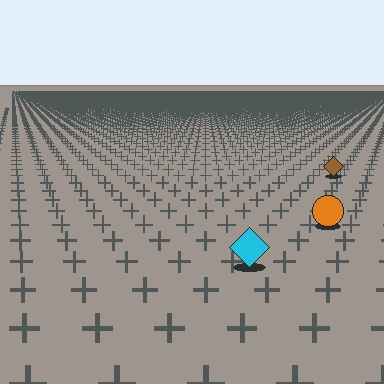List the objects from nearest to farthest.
From nearest to farthest: the cyan diamond, the orange circle, the brown diamond.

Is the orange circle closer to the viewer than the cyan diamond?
No. The cyan diamond is closer — you can tell from the texture gradient: the ground texture is coarser near it.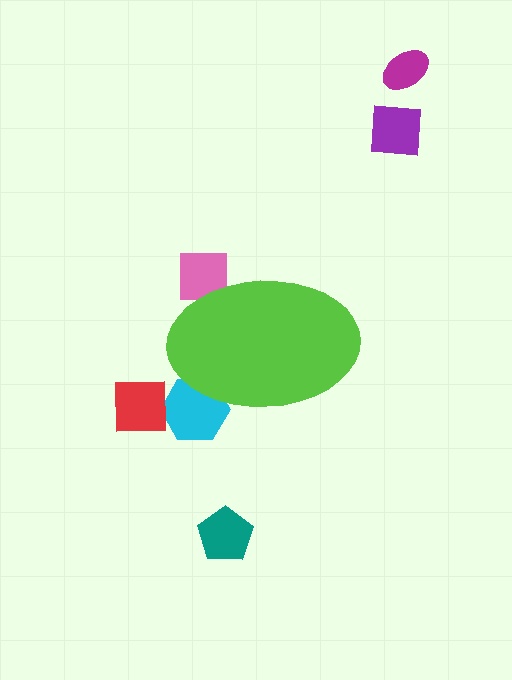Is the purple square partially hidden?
No, the purple square is fully visible.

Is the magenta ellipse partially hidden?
No, the magenta ellipse is fully visible.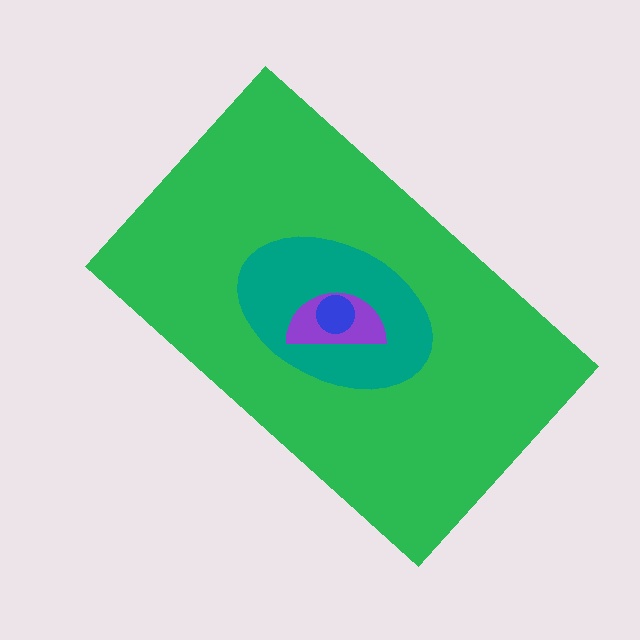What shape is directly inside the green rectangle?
The teal ellipse.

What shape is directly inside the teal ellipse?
The purple semicircle.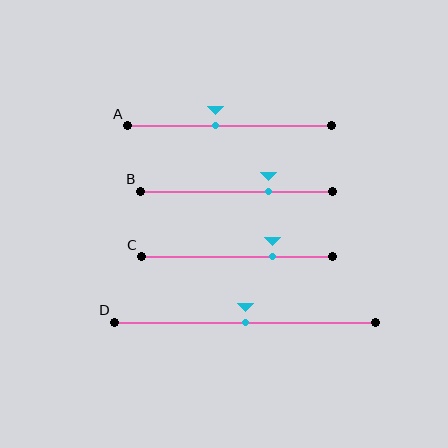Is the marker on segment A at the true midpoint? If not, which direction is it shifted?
No, the marker on segment A is shifted to the left by about 7% of the segment length.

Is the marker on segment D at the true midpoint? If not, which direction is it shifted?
Yes, the marker on segment D is at the true midpoint.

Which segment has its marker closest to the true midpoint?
Segment D has its marker closest to the true midpoint.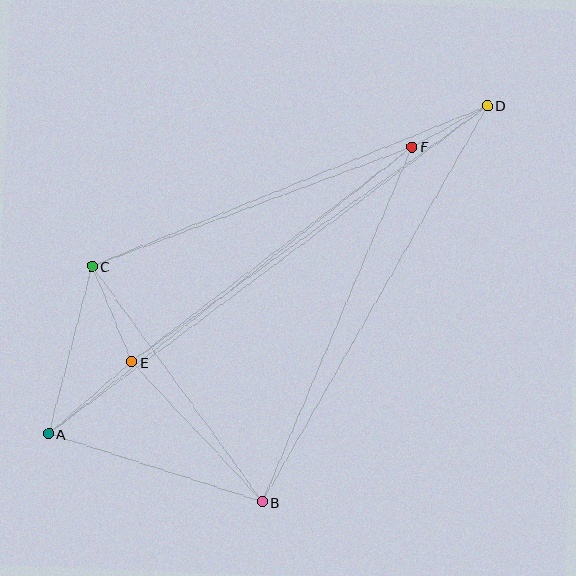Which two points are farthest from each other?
Points A and D are farthest from each other.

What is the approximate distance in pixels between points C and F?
The distance between C and F is approximately 342 pixels.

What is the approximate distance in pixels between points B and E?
The distance between B and E is approximately 191 pixels.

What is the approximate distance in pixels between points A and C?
The distance between A and C is approximately 173 pixels.